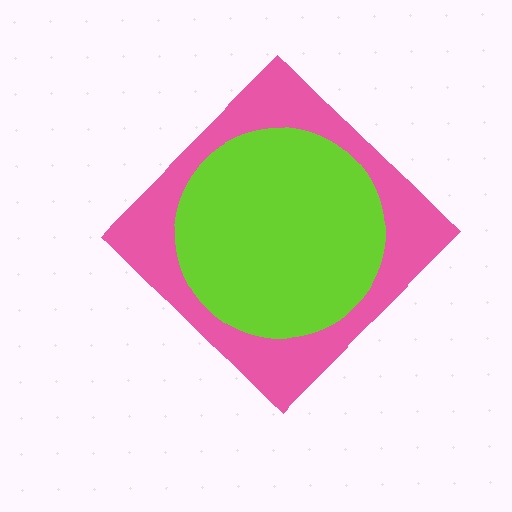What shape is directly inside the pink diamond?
The lime circle.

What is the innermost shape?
The lime circle.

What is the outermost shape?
The pink diamond.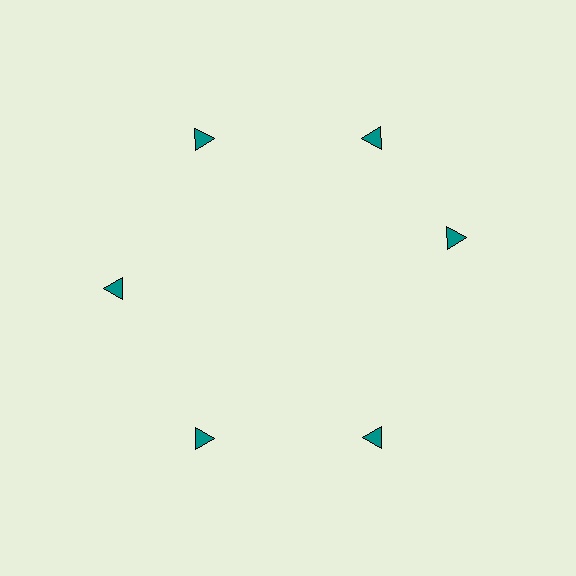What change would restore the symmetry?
The symmetry would be restored by rotating it back into even spacing with its neighbors so that all 6 triangles sit at equal angles and equal distance from the center.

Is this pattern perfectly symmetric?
No. The 6 teal triangles are arranged in a ring, but one element near the 3 o'clock position is rotated out of alignment along the ring, breaking the 6-fold rotational symmetry.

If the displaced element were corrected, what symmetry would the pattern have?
It would have 6-fold rotational symmetry — the pattern would map onto itself every 60 degrees.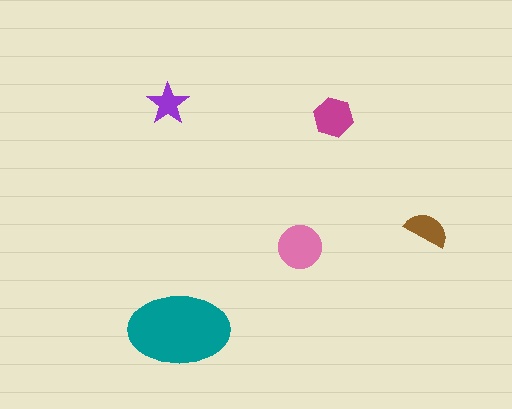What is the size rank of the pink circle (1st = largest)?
2nd.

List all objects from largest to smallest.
The teal ellipse, the pink circle, the magenta hexagon, the brown semicircle, the purple star.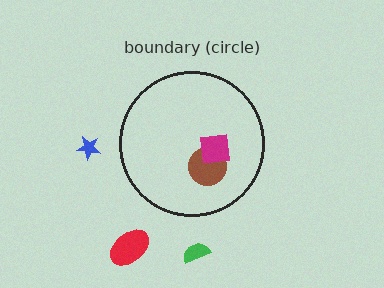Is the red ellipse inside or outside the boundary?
Outside.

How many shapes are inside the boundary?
2 inside, 3 outside.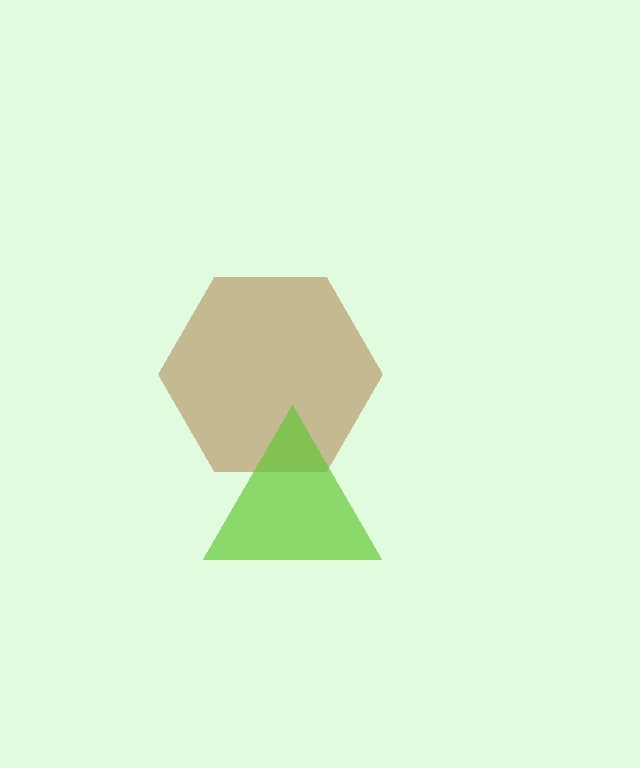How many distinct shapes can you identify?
There are 2 distinct shapes: a brown hexagon, a lime triangle.